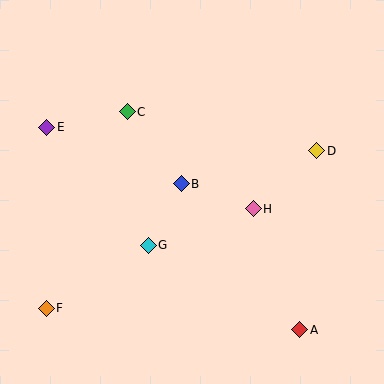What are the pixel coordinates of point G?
Point G is at (148, 245).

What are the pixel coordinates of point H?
Point H is at (253, 209).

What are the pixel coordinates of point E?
Point E is at (47, 127).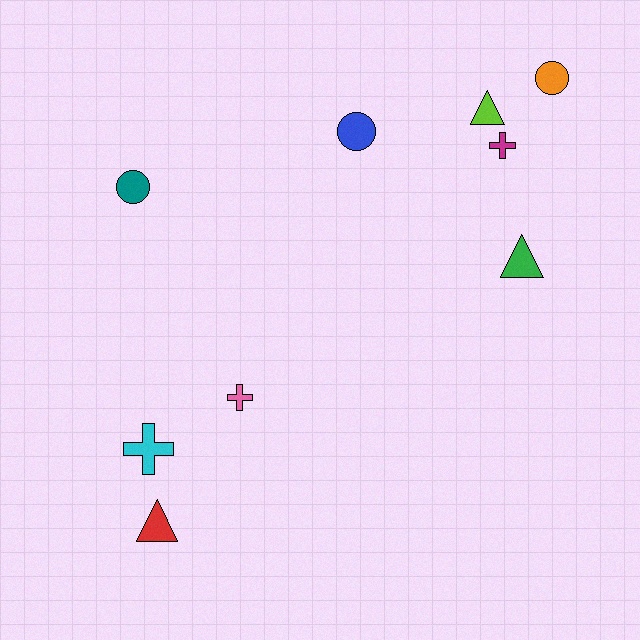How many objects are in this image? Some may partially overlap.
There are 9 objects.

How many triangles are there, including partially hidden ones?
There are 3 triangles.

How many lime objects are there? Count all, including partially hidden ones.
There is 1 lime object.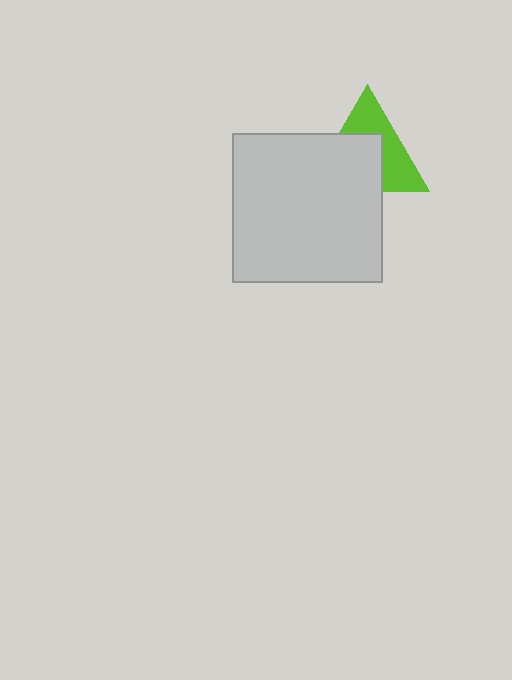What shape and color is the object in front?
The object in front is a light gray square.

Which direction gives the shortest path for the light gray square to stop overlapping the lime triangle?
Moving down gives the shortest separation.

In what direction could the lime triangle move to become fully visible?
The lime triangle could move up. That would shift it out from behind the light gray square entirely.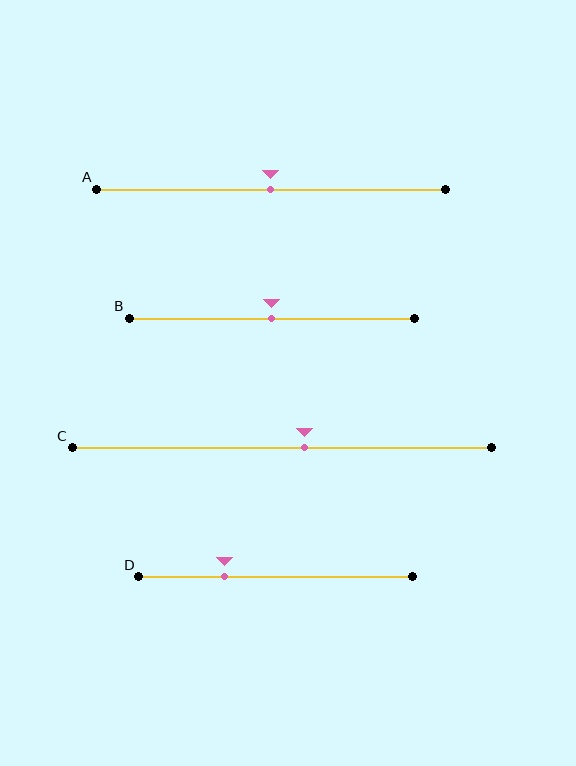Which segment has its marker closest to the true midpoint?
Segment A has its marker closest to the true midpoint.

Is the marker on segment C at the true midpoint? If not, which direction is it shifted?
No, the marker on segment C is shifted to the right by about 5% of the segment length.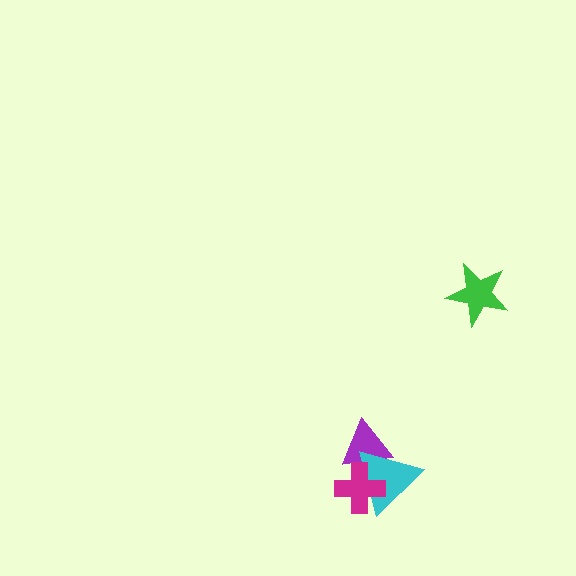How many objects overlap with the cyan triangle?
2 objects overlap with the cyan triangle.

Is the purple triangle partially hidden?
Yes, it is partially covered by another shape.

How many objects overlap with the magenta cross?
2 objects overlap with the magenta cross.